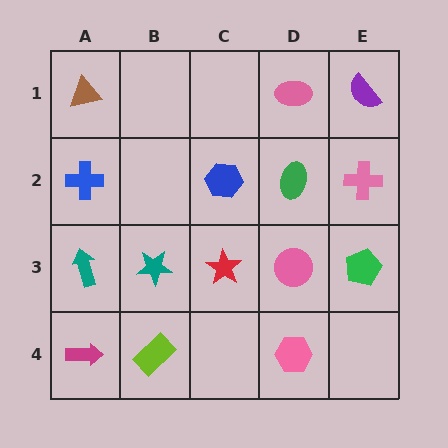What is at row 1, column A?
A brown triangle.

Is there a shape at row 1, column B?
No, that cell is empty.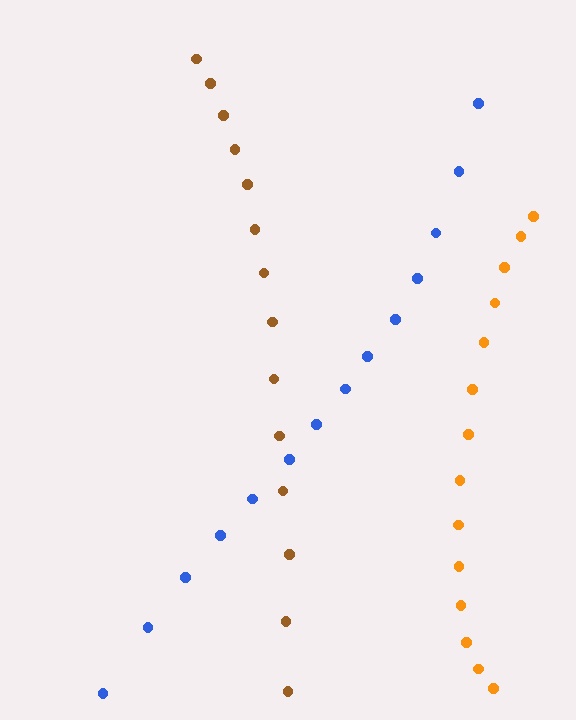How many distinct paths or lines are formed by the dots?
There are 3 distinct paths.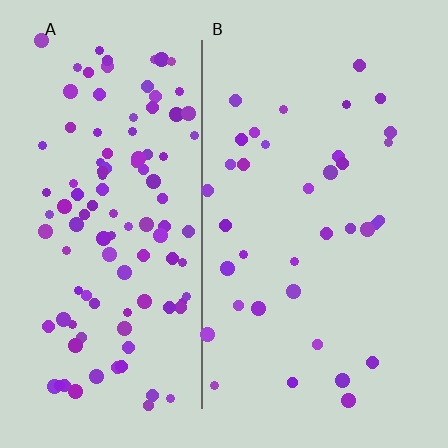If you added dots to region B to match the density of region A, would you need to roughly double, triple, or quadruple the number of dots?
Approximately triple.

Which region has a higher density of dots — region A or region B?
A (the left).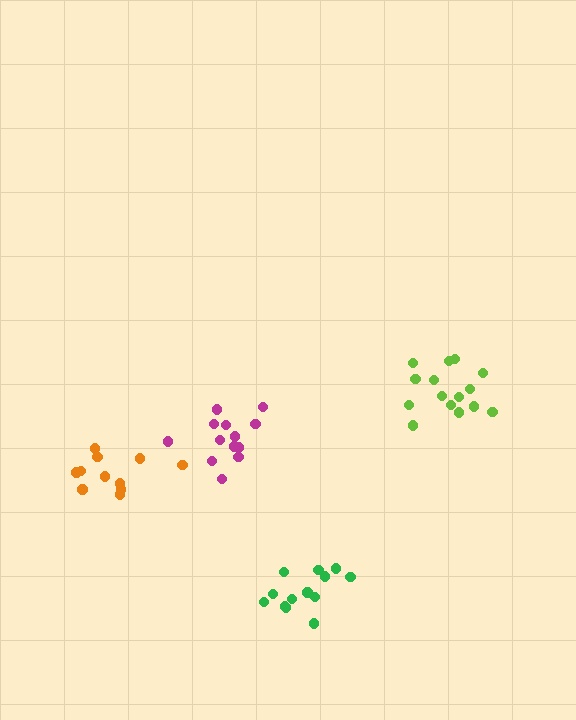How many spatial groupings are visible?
There are 4 spatial groupings.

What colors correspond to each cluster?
The clusters are colored: lime, magenta, orange, green.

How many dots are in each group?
Group 1: 15 dots, Group 2: 13 dots, Group 3: 12 dots, Group 4: 14 dots (54 total).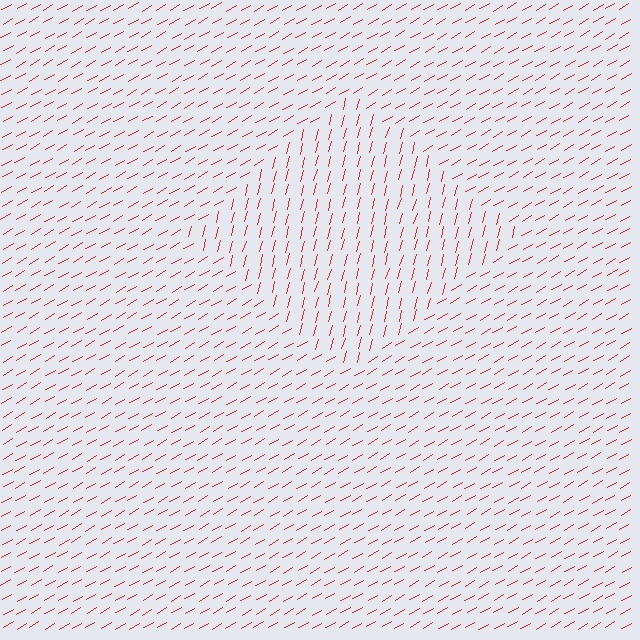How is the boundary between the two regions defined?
The boundary is defined purely by a change in line orientation (approximately 45 degrees difference). All lines are the same color and thickness.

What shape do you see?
I see a diamond.